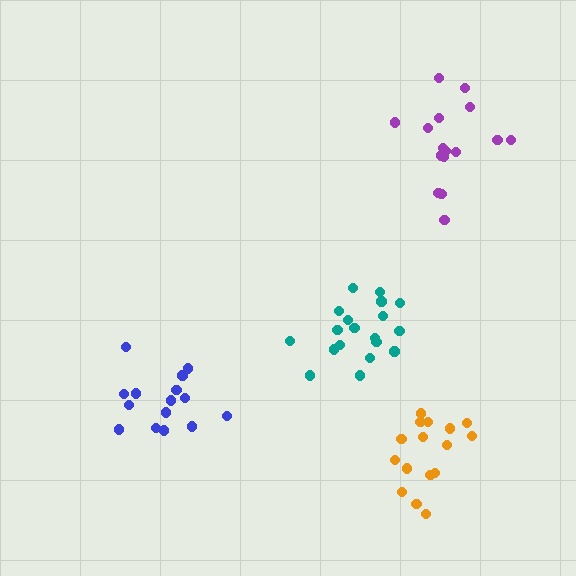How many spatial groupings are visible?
There are 4 spatial groupings.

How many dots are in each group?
Group 1: 16 dots, Group 2: 16 dots, Group 3: 15 dots, Group 4: 19 dots (66 total).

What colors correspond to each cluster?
The clusters are colored: orange, purple, blue, teal.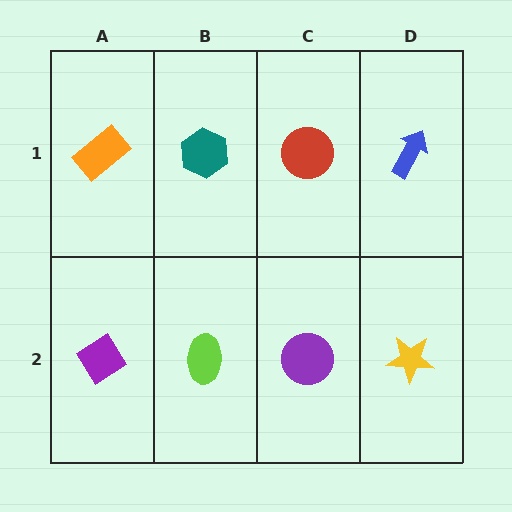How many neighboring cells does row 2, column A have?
2.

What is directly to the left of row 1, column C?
A teal hexagon.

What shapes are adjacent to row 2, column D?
A blue arrow (row 1, column D), a purple circle (row 2, column C).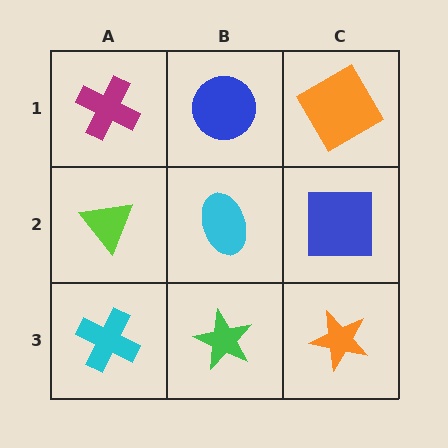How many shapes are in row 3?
3 shapes.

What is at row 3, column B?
A green star.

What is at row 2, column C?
A blue square.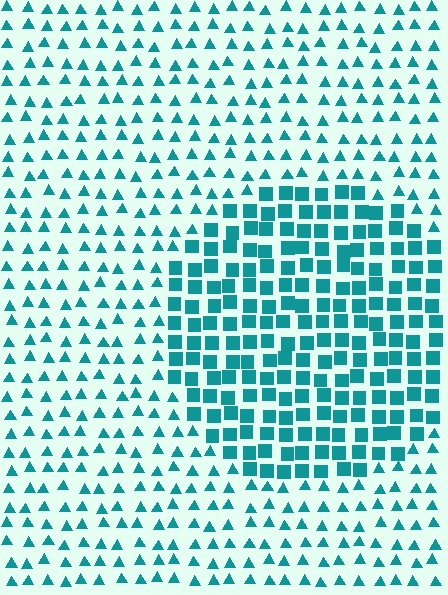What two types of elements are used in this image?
The image uses squares inside the circle region and triangles outside it.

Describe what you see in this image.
The image is filled with small teal elements arranged in a uniform grid. A circle-shaped region contains squares, while the surrounding area contains triangles. The boundary is defined purely by the change in element shape.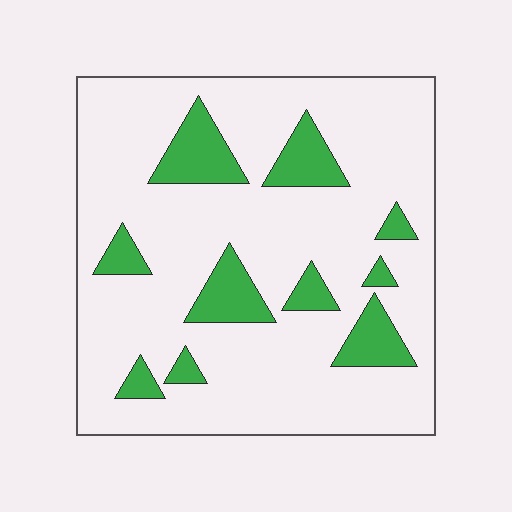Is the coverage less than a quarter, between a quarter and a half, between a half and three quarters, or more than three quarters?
Less than a quarter.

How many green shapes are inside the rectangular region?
10.